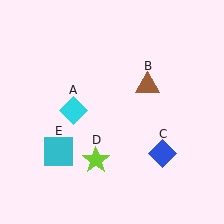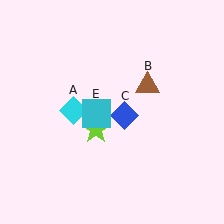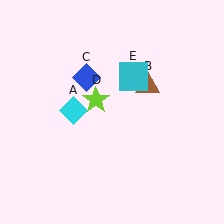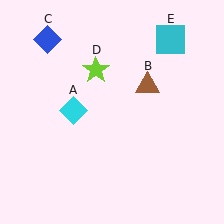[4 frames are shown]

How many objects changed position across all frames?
3 objects changed position: blue diamond (object C), lime star (object D), cyan square (object E).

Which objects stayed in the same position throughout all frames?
Cyan diamond (object A) and brown triangle (object B) remained stationary.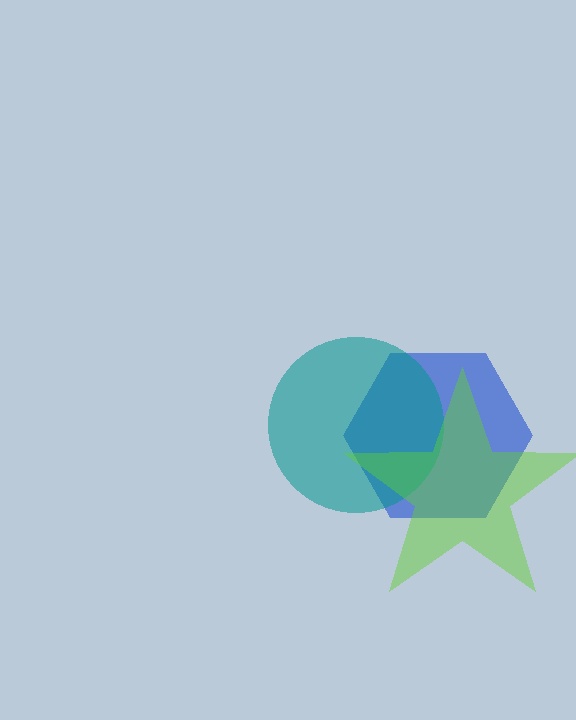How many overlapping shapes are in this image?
There are 3 overlapping shapes in the image.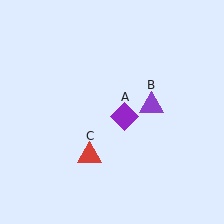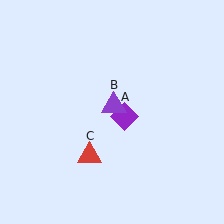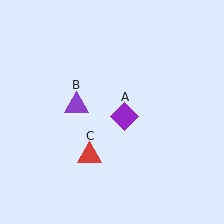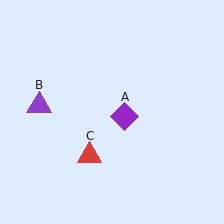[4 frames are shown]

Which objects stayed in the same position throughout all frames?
Purple diamond (object A) and red triangle (object C) remained stationary.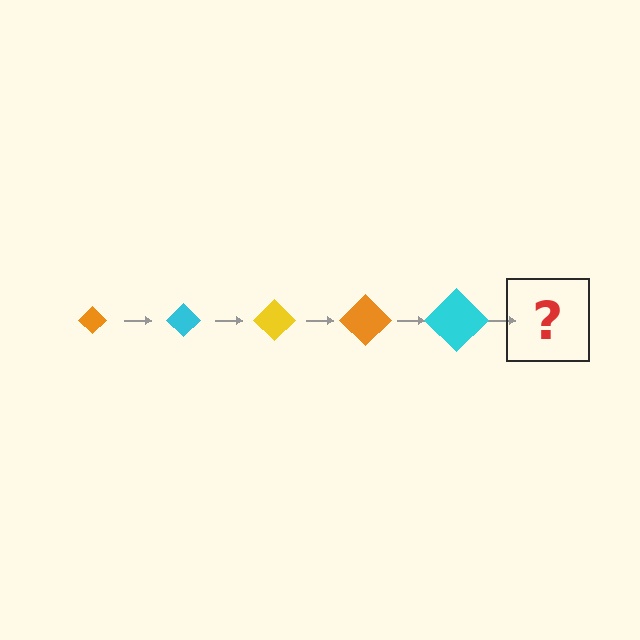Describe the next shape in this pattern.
It should be a yellow diamond, larger than the previous one.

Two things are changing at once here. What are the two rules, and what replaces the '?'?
The two rules are that the diamond grows larger each step and the color cycles through orange, cyan, and yellow. The '?' should be a yellow diamond, larger than the previous one.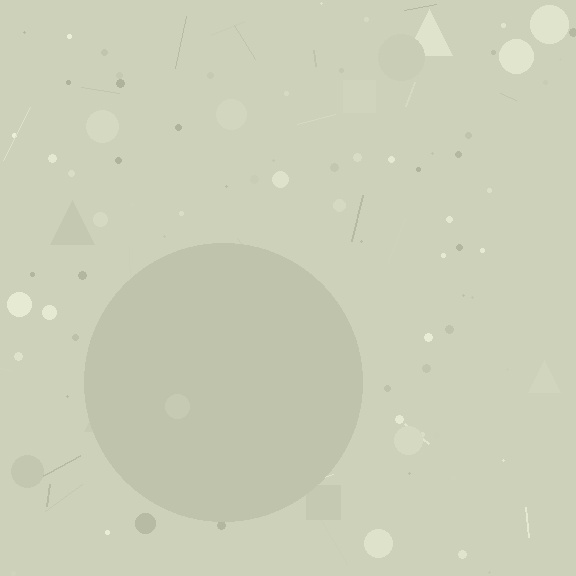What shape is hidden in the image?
A circle is hidden in the image.